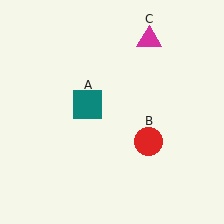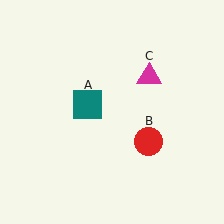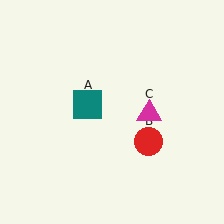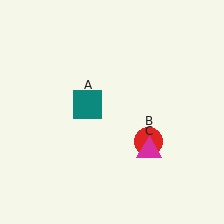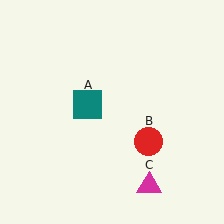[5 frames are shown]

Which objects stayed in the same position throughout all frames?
Teal square (object A) and red circle (object B) remained stationary.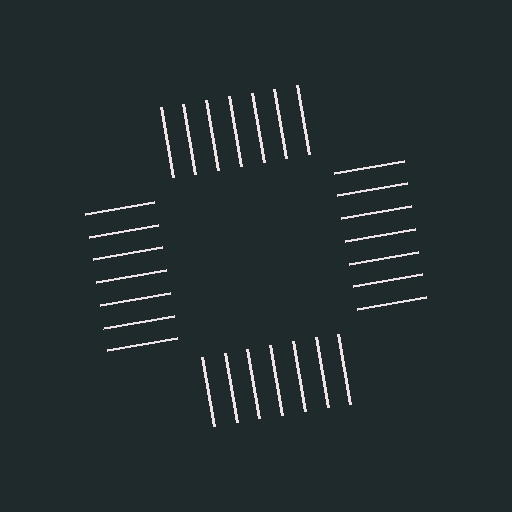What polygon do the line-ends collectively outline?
An illusory square — the line segments terminate on its edges but no continuous stroke is drawn.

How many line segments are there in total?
28 — 7 along each of the 4 edges.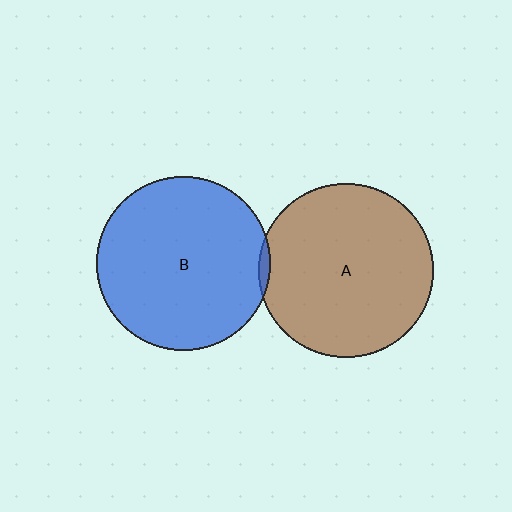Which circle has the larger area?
Circle A (brown).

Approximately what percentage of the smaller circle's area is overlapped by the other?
Approximately 5%.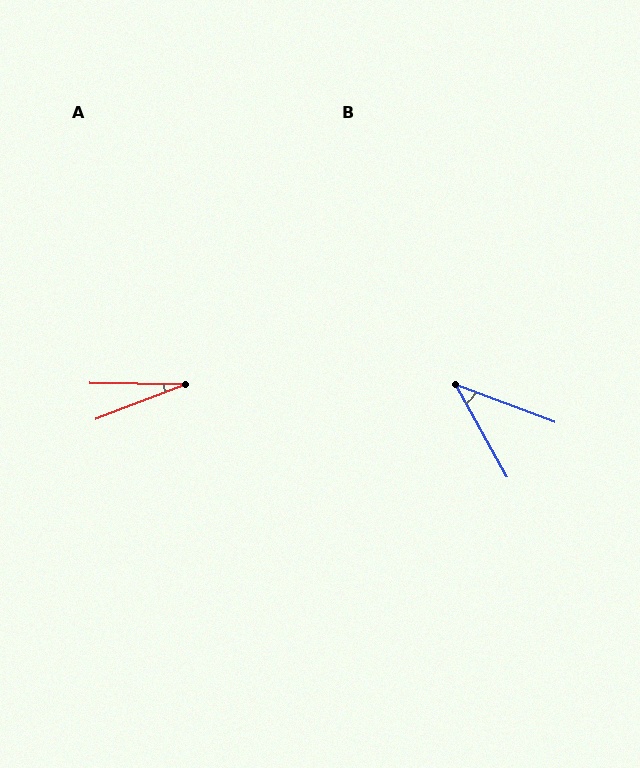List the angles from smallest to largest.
A (22°), B (40°).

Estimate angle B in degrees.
Approximately 40 degrees.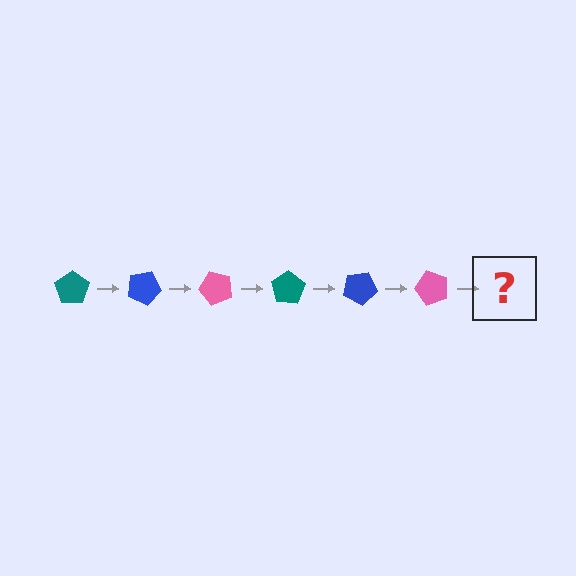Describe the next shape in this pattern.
It should be a teal pentagon, rotated 150 degrees from the start.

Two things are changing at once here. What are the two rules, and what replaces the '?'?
The two rules are that it rotates 25 degrees each step and the color cycles through teal, blue, and pink. The '?' should be a teal pentagon, rotated 150 degrees from the start.